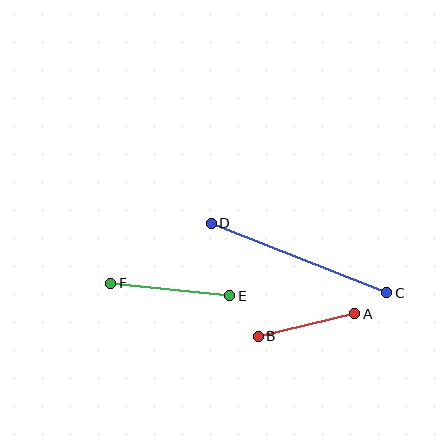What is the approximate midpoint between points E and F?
The midpoint is at approximately (170, 289) pixels.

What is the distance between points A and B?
The distance is approximately 99 pixels.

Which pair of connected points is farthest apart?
Points C and D are farthest apart.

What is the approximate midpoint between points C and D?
The midpoint is at approximately (299, 258) pixels.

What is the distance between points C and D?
The distance is approximately 189 pixels.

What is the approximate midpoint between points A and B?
The midpoint is at approximately (306, 325) pixels.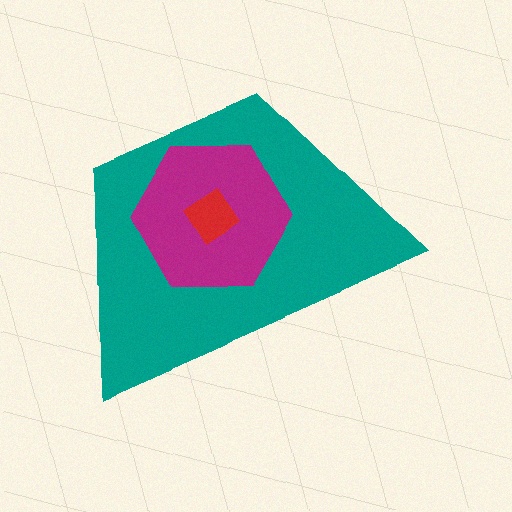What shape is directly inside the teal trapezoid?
The magenta hexagon.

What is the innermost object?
The red diamond.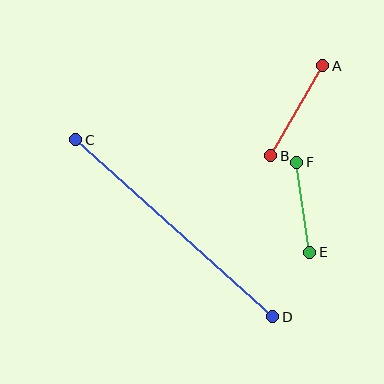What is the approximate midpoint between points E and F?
The midpoint is at approximately (303, 207) pixels.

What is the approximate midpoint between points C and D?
The midpoint is at approximately (174, 228) pixels.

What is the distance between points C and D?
The distance is approximately 265 pixels.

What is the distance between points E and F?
The distance is approximately 91 pixels.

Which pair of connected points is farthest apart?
Points C and D are farthest apart.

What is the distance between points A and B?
The distance is approximately 104 pixels.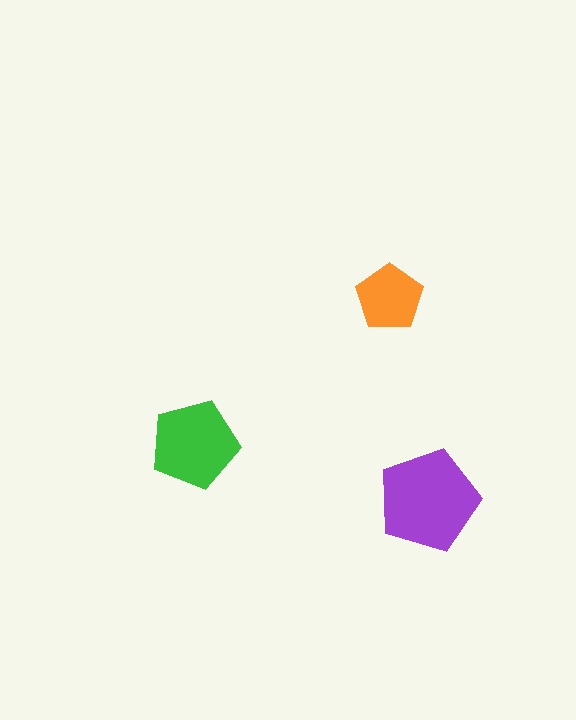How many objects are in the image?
There are 3 objects in the image.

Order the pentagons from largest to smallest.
the purple one, the green one, the orange one.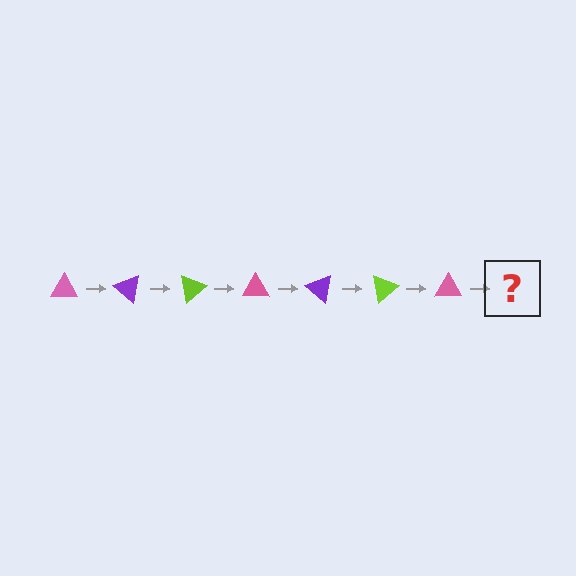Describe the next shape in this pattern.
It should be a purple triangle, rotated 280 degrees from the start.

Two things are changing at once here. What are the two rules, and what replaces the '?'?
The two rules are that it rotates 40 degrees each step and the color cycles through pink, purple, and lime. The '?' should be a purple triangle, rotated 280 degrees from the start.